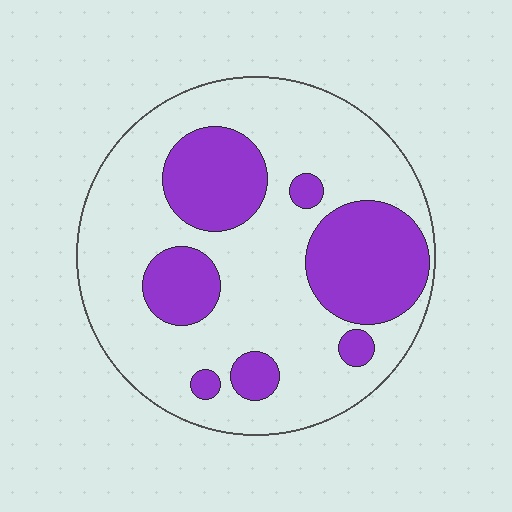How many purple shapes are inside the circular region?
7.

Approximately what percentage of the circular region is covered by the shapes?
Approximately 30%.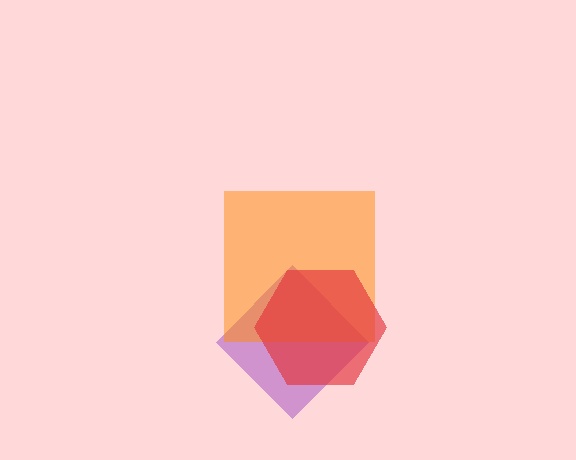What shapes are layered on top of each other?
The layered shapes are: a purple diamond, an orange square, a red hexagon.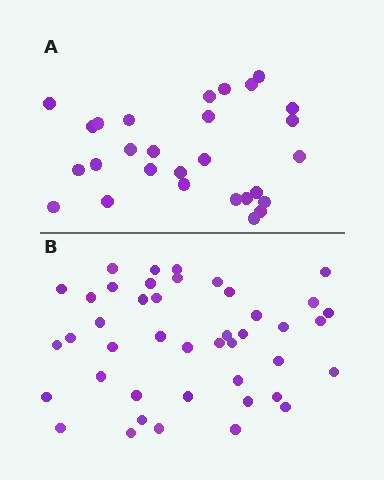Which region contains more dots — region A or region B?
Region B (the bottom region) has more dots.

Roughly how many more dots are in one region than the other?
Region B has approximately 15 more dots than region A.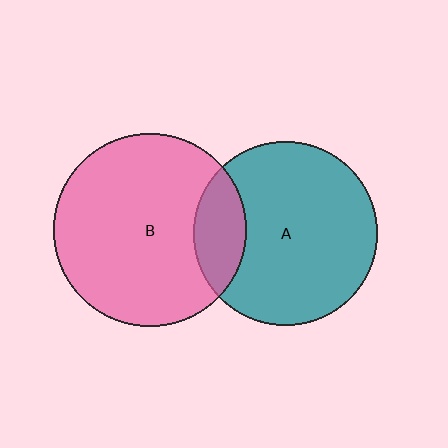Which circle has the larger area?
Circle B (pink).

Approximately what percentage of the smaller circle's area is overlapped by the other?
Approximately 20%.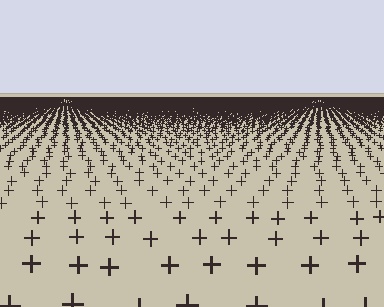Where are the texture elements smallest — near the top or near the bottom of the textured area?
Near the top.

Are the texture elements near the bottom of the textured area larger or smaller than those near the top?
Larger. Near the bottom, elements are closer to the viewer and appear at a bigger on-screen size.